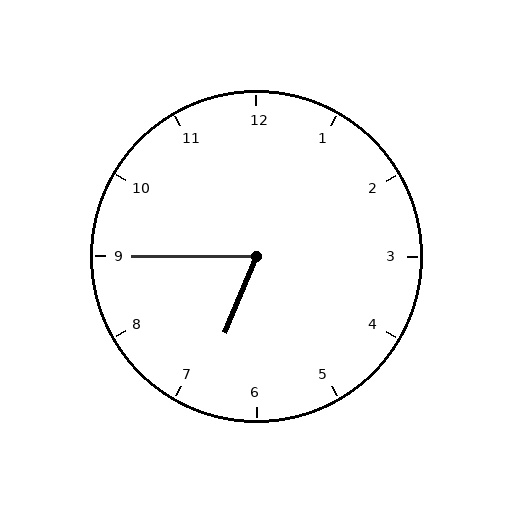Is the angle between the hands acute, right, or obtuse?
It is acute.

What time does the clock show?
6:45.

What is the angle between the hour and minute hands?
Approximately 68 degrees.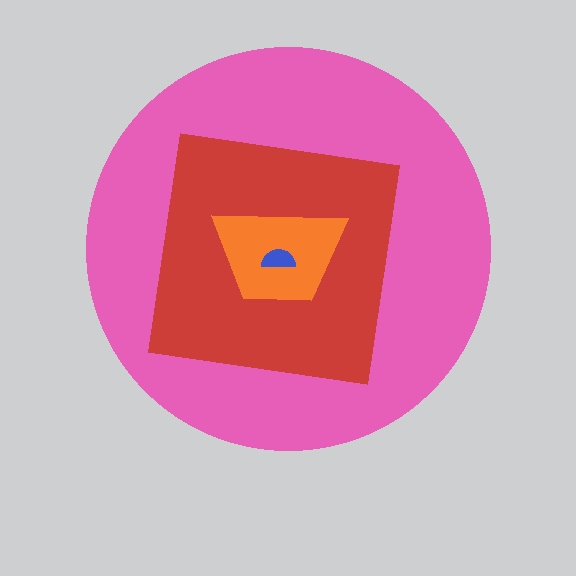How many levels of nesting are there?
4.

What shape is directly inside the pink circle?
The red square.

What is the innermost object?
The blue semicircle.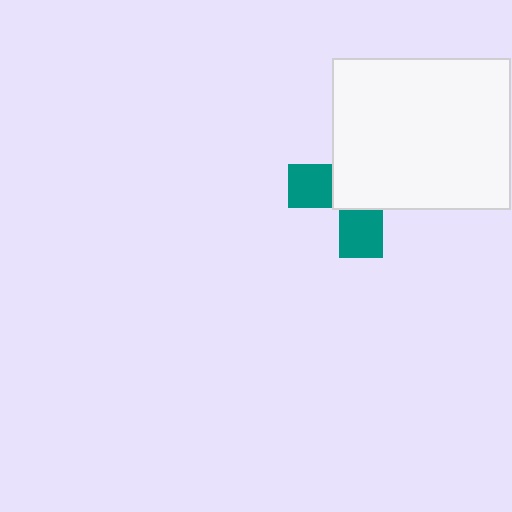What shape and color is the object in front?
The object in front is a white rectangle.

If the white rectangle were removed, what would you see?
You would see the complete teal cross.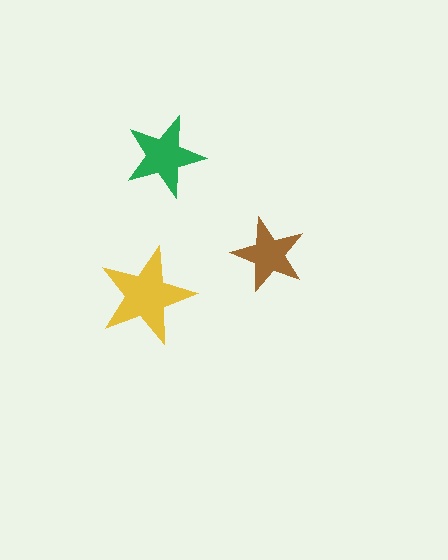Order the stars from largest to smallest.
the yellow one, the green one, the brown one.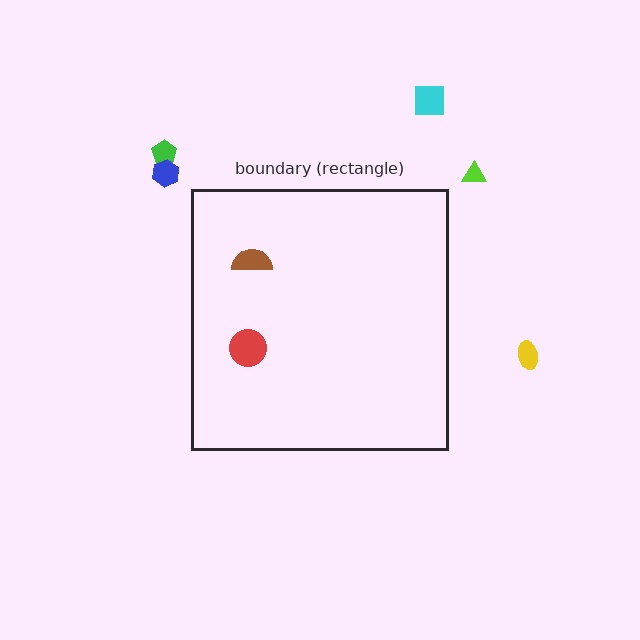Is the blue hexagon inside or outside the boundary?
Outside.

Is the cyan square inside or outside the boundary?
Outside.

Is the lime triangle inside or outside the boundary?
Outside.